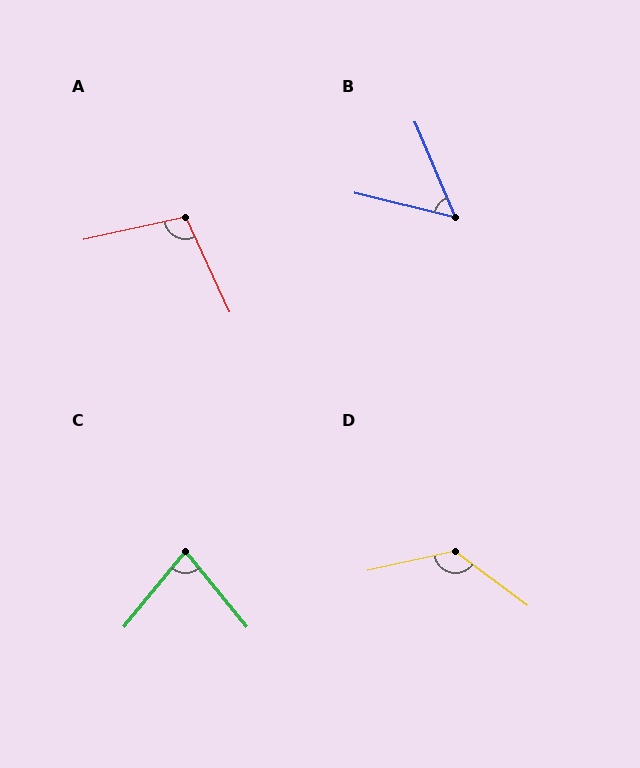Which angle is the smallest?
B, at approximately 53 degrees.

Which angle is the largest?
D, at approximately 131 degrees.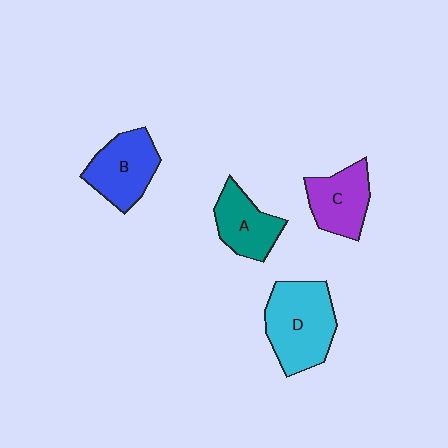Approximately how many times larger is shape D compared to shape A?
Approximately 1.6 times.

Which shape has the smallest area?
Shape A (teal).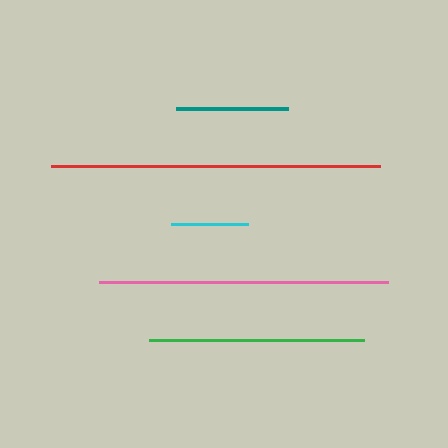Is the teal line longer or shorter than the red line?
The red line is longer than the teal line.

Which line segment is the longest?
The red line is the longest at approximately 329 pixels.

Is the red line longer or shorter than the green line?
The red line is longer than the green line.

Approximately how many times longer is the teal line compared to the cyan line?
The teal line is approximately 1.4 times the length of the cyan line.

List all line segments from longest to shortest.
From longest to shortest: red, pink, green, teal, cyan.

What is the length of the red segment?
The red segment is approximately 329 pixels long.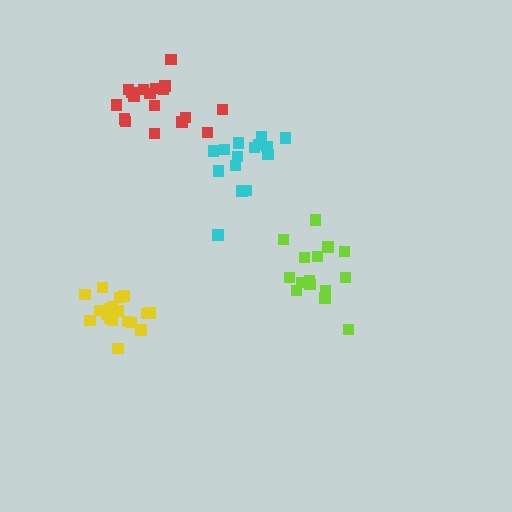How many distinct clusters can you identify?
There are 4 distinct clusters.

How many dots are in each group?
Group 1: 16 dots, Group 2: 15 dots, Group 3: 18 dots, Group 4: 18 dots (67 total).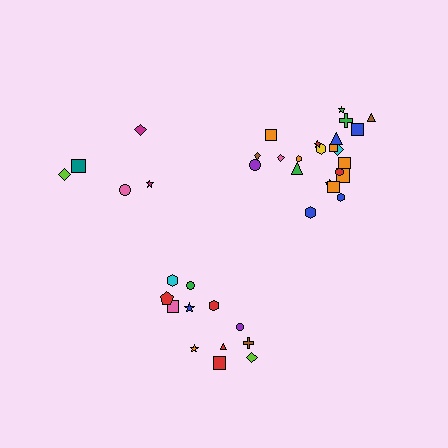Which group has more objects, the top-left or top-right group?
The top-right group.